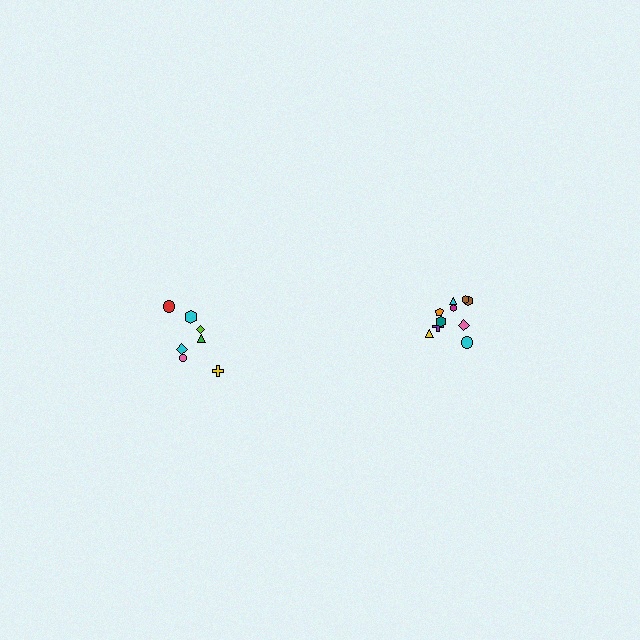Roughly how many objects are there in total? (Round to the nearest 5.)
Roughly 15 objects in total.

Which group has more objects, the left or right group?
The right group.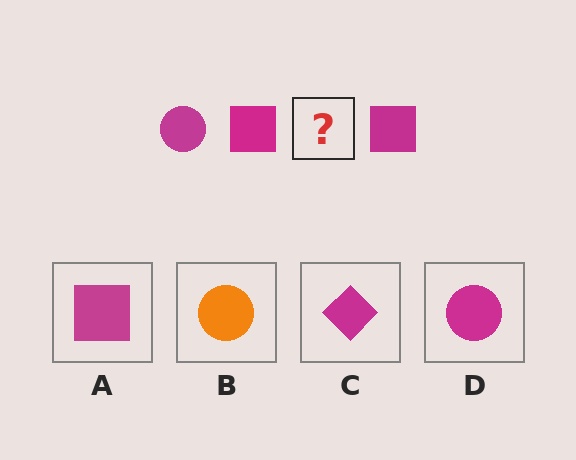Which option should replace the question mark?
Option D.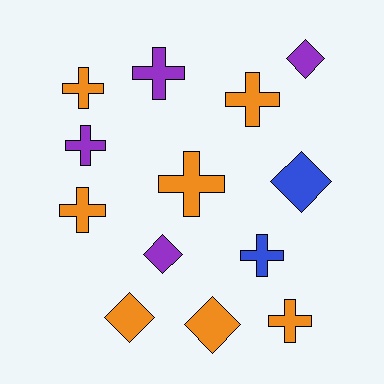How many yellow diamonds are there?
There are no yellow diamonds.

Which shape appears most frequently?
Cross, with 8 objects.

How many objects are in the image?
There are 13 objects.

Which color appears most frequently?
Orange, with 7 objects.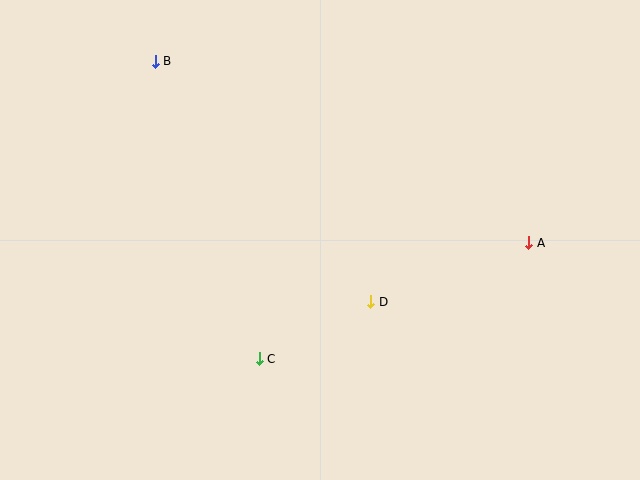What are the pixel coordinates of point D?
Point D is at (371, 302).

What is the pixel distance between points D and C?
The distance between D and C is 125 pixels.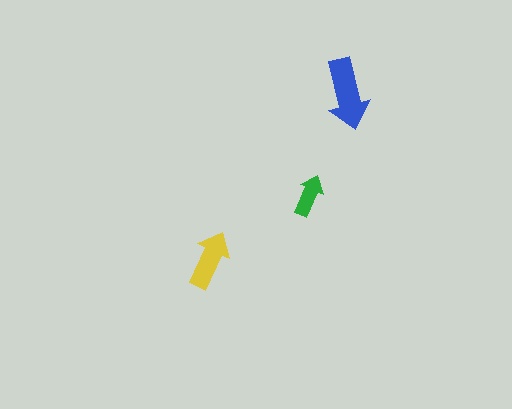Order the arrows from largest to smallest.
the blue one, the yellow one, the green one.